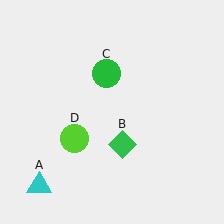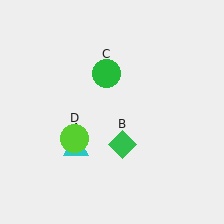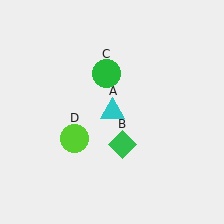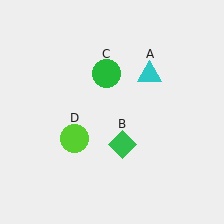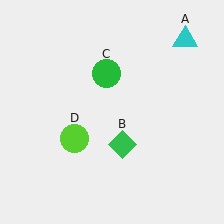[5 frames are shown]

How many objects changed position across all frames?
1 object changed position: cyan triangle (object A).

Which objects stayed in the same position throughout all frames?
Green diamond (object B) and green circle (object C) and lime circle (object D) remained stationary.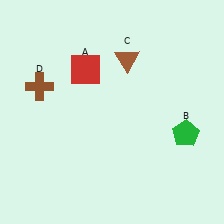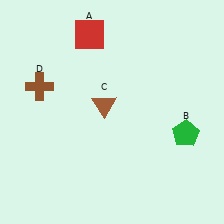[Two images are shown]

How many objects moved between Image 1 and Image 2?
2 objects moved between the two images.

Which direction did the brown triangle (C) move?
The brown triangle (C) moved down.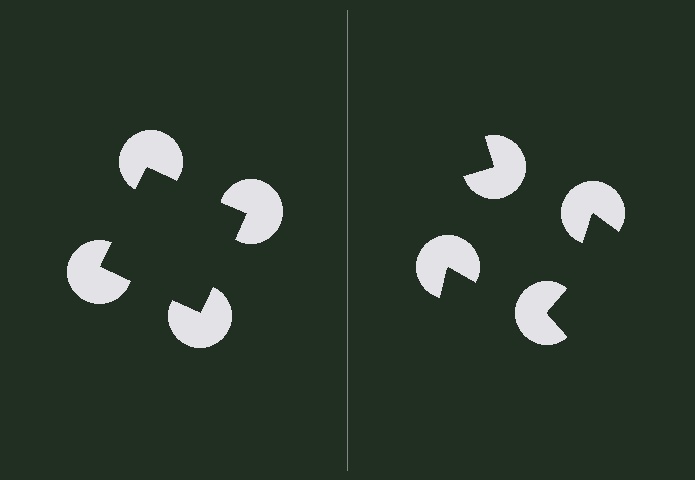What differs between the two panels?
The pac-man discs are positioned identically on both sides; only the wedge orientations differ. On the left they align to a square; on the right they are misaligned.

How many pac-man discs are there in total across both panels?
8 — 4 on each side.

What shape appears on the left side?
An illusory square.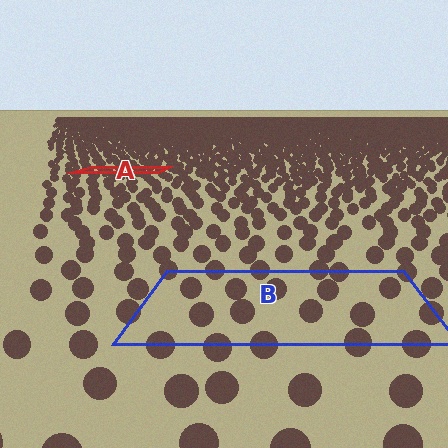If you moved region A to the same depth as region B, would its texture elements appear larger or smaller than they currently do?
They would appear larger. At a closer depth, the same texture elements are projected at a bigger on-screen size.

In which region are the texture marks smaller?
The texture marks are smaller in region A, because it is farther away.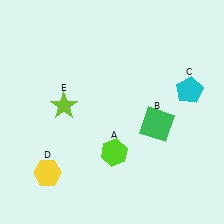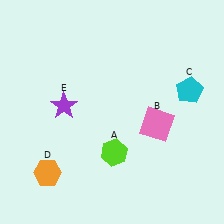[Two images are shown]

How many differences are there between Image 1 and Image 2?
There are 3 differences between the two images.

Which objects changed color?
B changed from green to pink. D changed from yellow to orange. E changed from lime to purple.